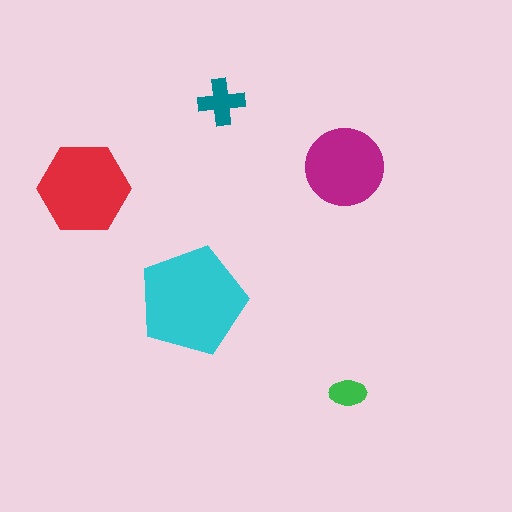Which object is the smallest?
The green ellipse.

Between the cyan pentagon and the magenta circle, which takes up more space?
The cyan pentagon.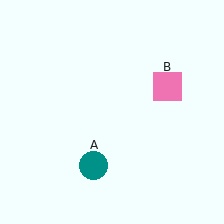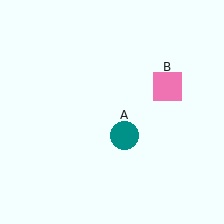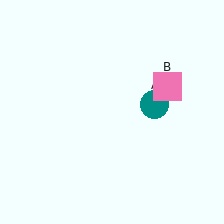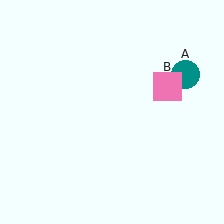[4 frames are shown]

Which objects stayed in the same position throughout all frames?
Pink square (object B) remained stationary.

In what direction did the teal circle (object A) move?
The teal circle (object A) moved up and to the right.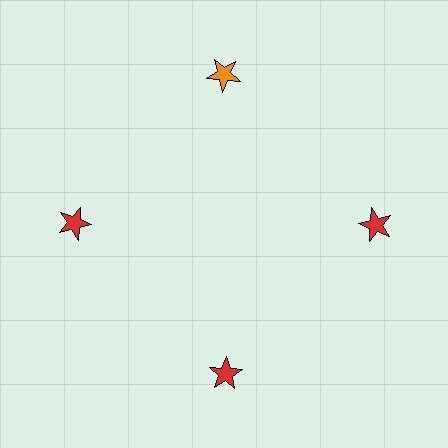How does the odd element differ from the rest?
It has a different color: orange instead of red.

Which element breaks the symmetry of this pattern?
The orange star at roughly the 12 o'clock position breaks the symmetry. All other shapes are red stars.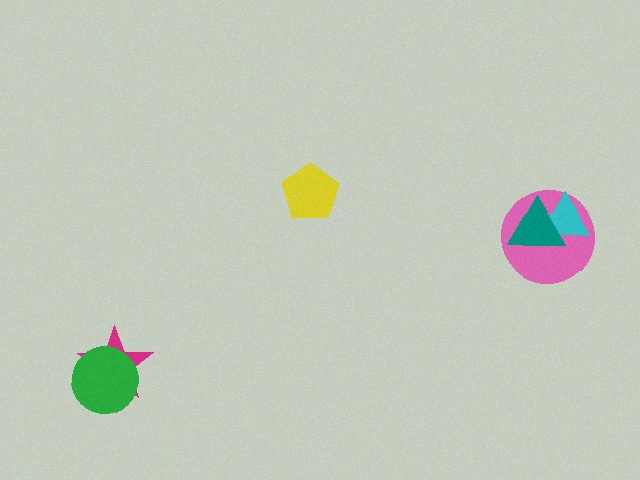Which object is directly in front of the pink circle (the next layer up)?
The cyan triangle is directly in front of the pink circle.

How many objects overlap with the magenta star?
1 object overlaps with the magenta star.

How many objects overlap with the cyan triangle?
2 objects overlap with the cyan triangle.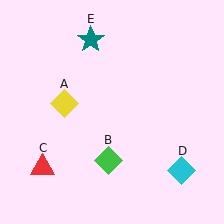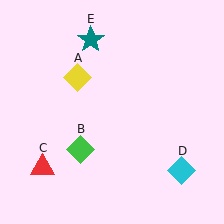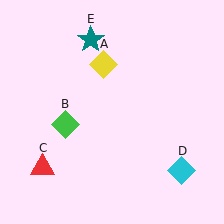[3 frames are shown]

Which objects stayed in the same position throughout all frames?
Red triangle (object C) and cyan diamond (object D) and teal star (object E) remained stationary.